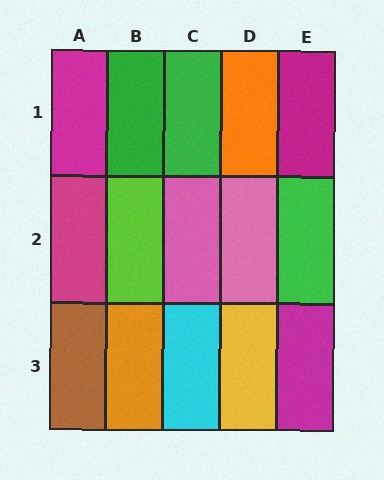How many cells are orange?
2 cells are orange.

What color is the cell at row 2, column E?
Green.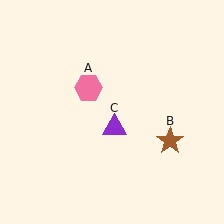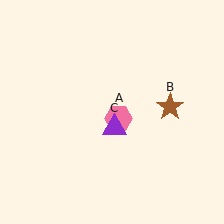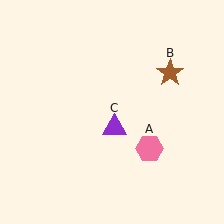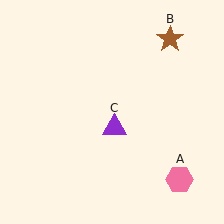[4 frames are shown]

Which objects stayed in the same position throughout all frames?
Purple triangle (object C) remained stationary.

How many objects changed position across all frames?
2 objects changed position: pink hexagon (object A), brown star (object B).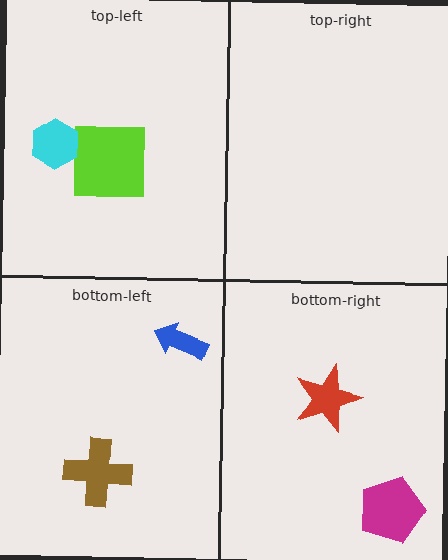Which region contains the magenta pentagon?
The bottom-right region.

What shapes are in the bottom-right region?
The red star, the magenta pentagon.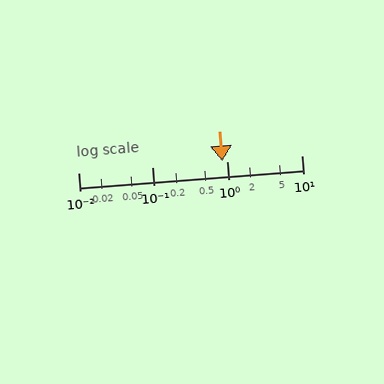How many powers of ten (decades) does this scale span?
The scale spans 3 decades, from 0.01 to 10.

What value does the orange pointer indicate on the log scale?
The pointer indicates approximately 0.86.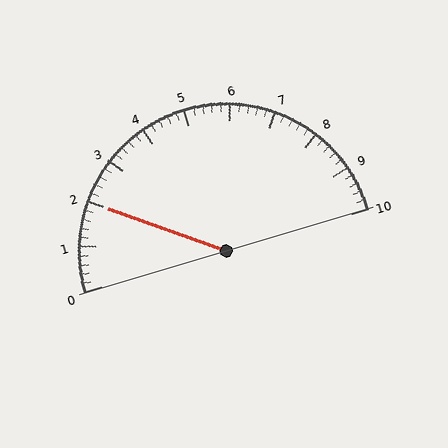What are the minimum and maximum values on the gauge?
The gauge ranges from 0 to 10.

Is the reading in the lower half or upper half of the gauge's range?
The reading is in the lower half of the range (0 to 10).